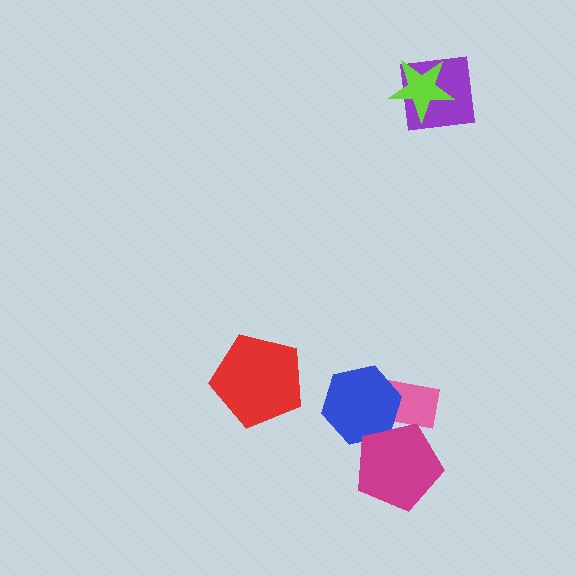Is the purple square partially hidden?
Yes, it is partially covered by another shape.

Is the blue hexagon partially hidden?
Yes, it is partially covered by another shape.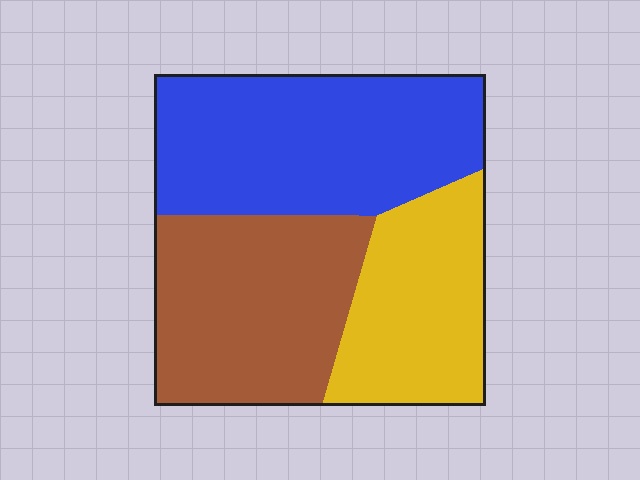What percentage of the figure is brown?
Brown takes up about one third (1/3) of the figure.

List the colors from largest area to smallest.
From largest to smallest: blue, brown, yellow.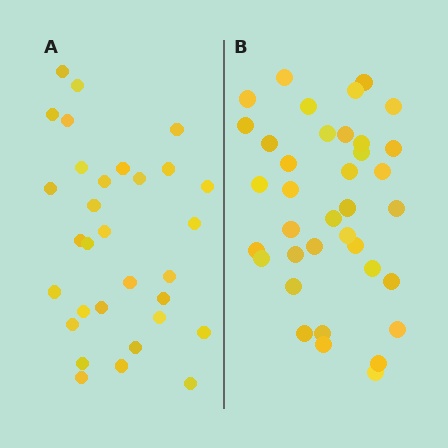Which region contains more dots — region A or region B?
Region B (the right region) has more dots.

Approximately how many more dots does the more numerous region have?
Region B has about 6 more dots than region A.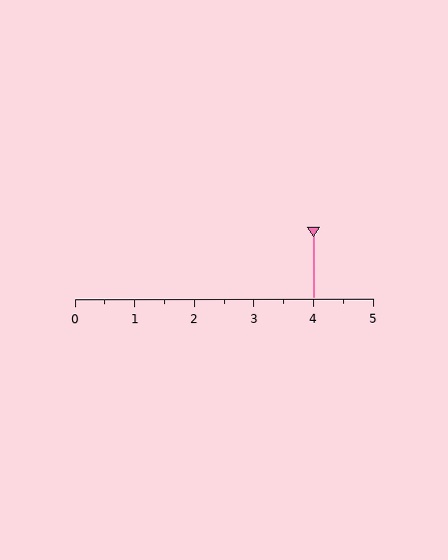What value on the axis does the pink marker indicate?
The marker indicates approximately 4.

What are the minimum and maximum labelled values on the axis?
The axis runs from 0 to 5.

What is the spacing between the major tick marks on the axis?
The major ticks are spaced 1 apart.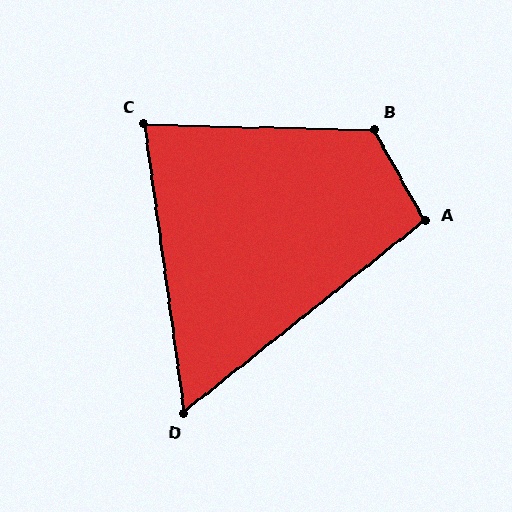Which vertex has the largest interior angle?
B, at approximately 121 degrees.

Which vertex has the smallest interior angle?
D, at approximately 59 degrees.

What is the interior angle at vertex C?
Approximately 81 degrees (acute).